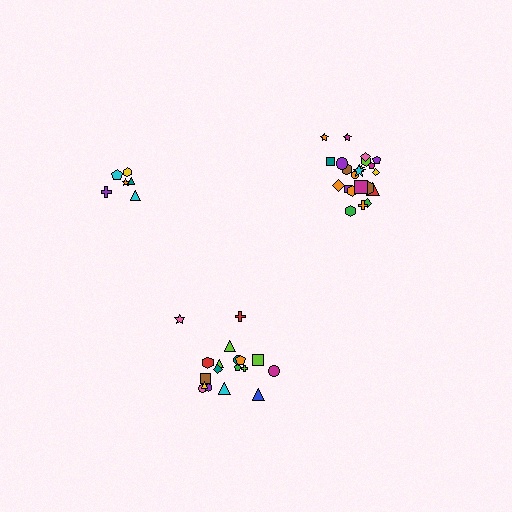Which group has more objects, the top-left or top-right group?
The top-right group.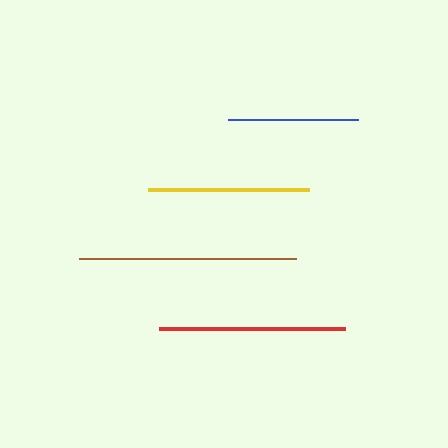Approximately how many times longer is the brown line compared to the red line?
The brown line is approximately 1.2 times the length of the red line.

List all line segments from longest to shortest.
From longest to shortest: brown, red, yellow, blue.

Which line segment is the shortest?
The blue line is the shortest at approximately 130 pixels.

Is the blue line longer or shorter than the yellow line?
The yellow line is longer than the blue line.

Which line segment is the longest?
The brown line is the longest at approximately 217 pixels.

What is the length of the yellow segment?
The yellow segment is approximately 160 pixels long.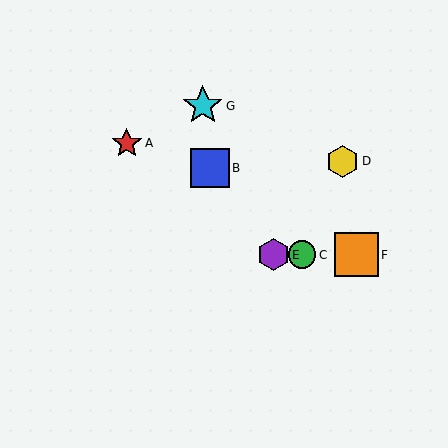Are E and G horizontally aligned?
No, E is at y≈255 and G is at y≈106.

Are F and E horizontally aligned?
Yes, both are at y≈255.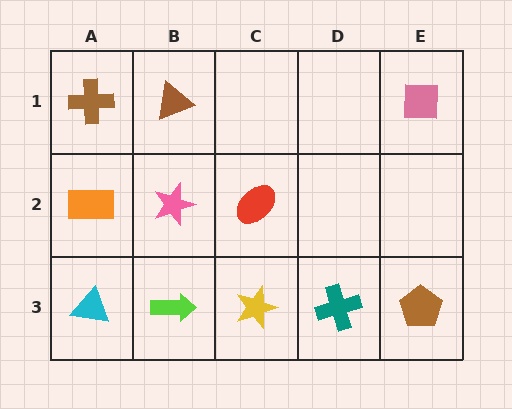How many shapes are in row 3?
5 shapes.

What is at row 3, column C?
A yellow star.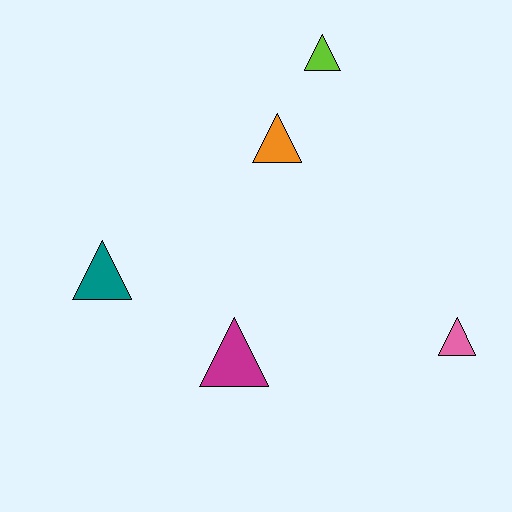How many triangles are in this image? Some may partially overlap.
There are 5 triangles.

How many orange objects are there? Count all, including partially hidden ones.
There is 1 orange object.